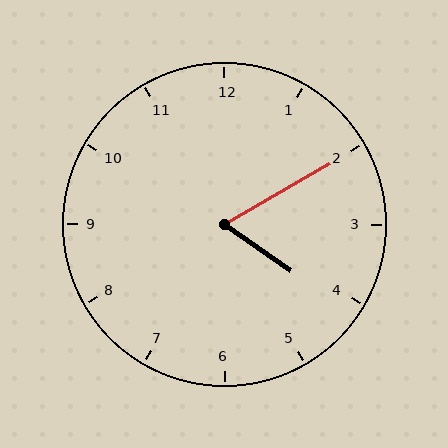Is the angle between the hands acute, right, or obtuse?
It is acute.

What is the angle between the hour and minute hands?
Approximately 65 degrees.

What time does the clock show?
4:10.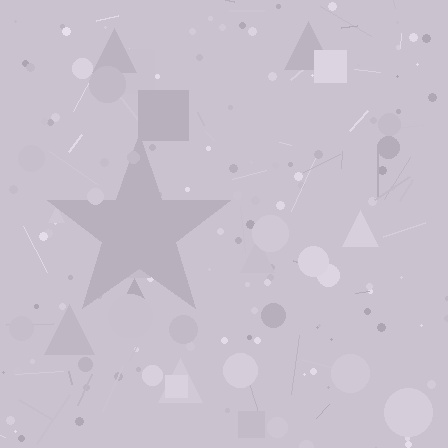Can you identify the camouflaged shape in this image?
The camouflaged shape is a star.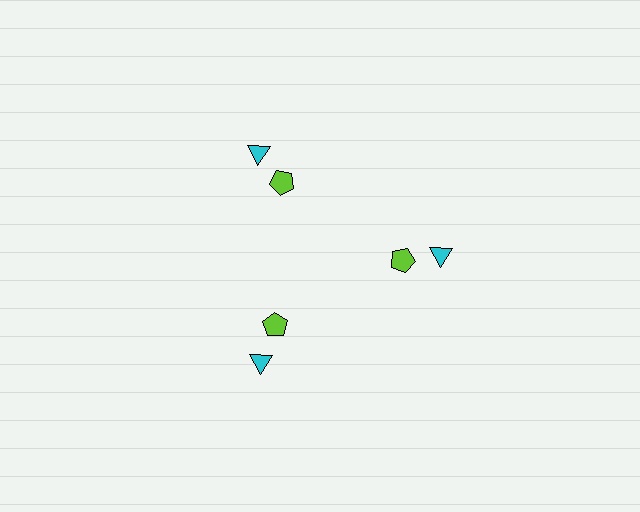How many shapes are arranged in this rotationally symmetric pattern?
There are 6 shapes, arranged in 3 groups of 2.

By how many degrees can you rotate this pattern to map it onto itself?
The pattern maps onto itself every 120 degrees of rotation.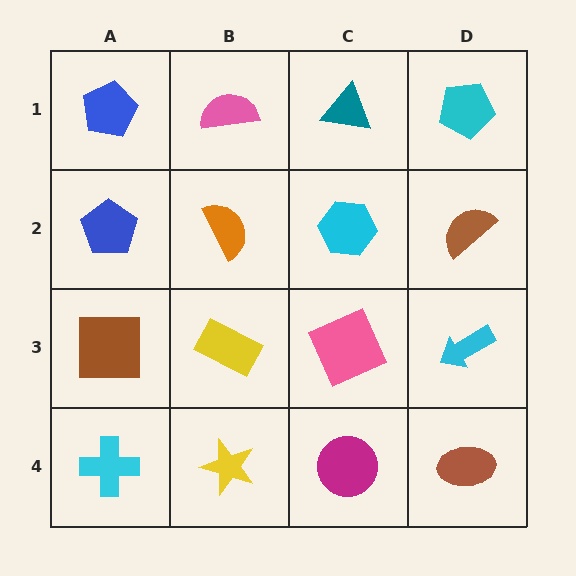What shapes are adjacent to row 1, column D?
A brown semicircle (row 2, column D), a teal triangle (row 1, column C).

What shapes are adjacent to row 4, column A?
A brown square (row 3, column A), a yellow star (row 4, column B).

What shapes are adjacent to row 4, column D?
A cyan arrow (row 3, column D), a magenta circle (row 4, column C).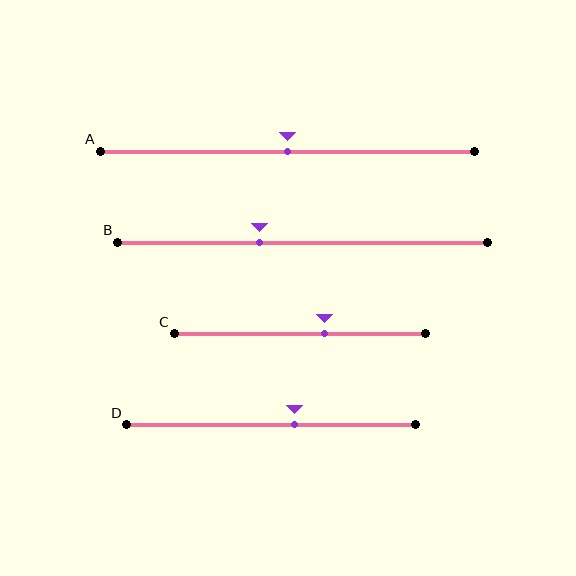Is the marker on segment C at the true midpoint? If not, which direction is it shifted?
No, the marker on segment C is shifted to the right by about 10% of the segment length.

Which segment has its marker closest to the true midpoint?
Segment A has its marker closest to the true midpoint.